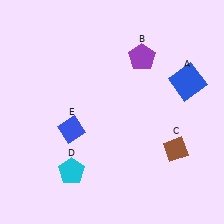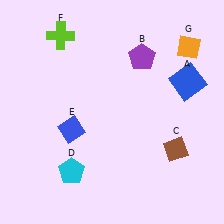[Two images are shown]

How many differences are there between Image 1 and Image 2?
There are 2 differences between the two images.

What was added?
A lime cross (F), an orange diamond (G) were added in Image 2.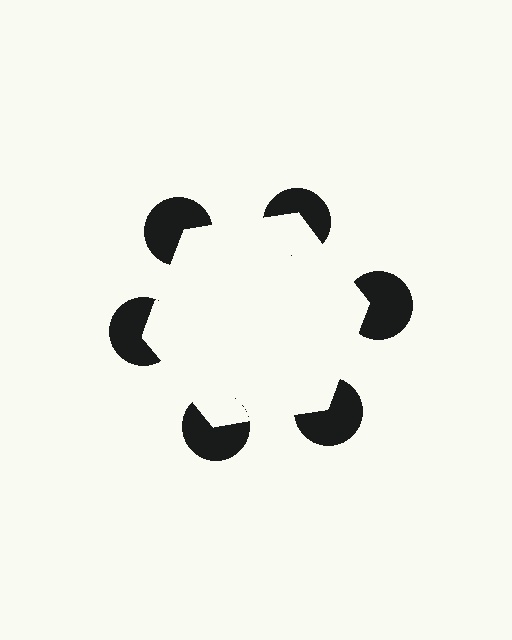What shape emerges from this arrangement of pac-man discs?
An illusory hexagon — its edges are inferred from the aligned wedge cuts in the pac-man discs, not physically drawn.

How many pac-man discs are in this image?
There are 6 — one at each vertex of the illusory hexagon.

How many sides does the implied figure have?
6 sides.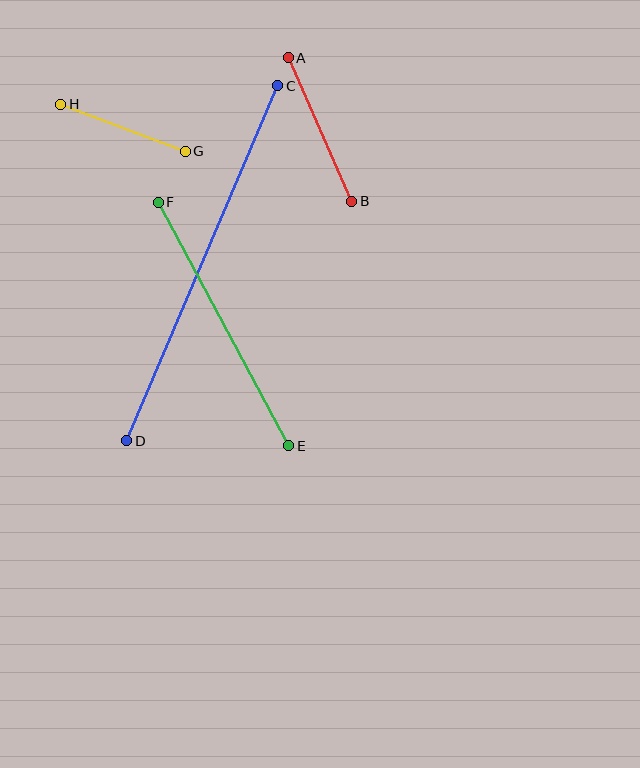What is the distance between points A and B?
The distance is approximately 157 pixels.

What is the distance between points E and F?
The distance is approximately 277 pixels.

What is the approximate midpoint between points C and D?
The midpoint is at approximately (202, 263) pixels.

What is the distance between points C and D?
The distance is approximately 386 pixels.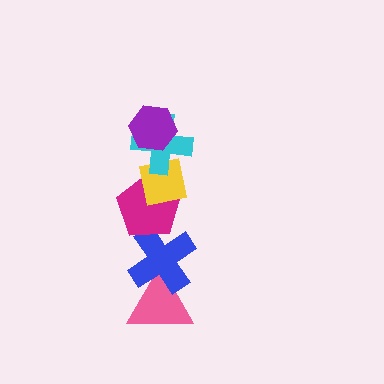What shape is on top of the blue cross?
The magenta pentagon is on top of the blue cross.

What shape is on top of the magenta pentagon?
The yellow square is on top of the magenta pentagon.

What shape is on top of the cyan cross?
The purple hexagon is on top of the cyan cross.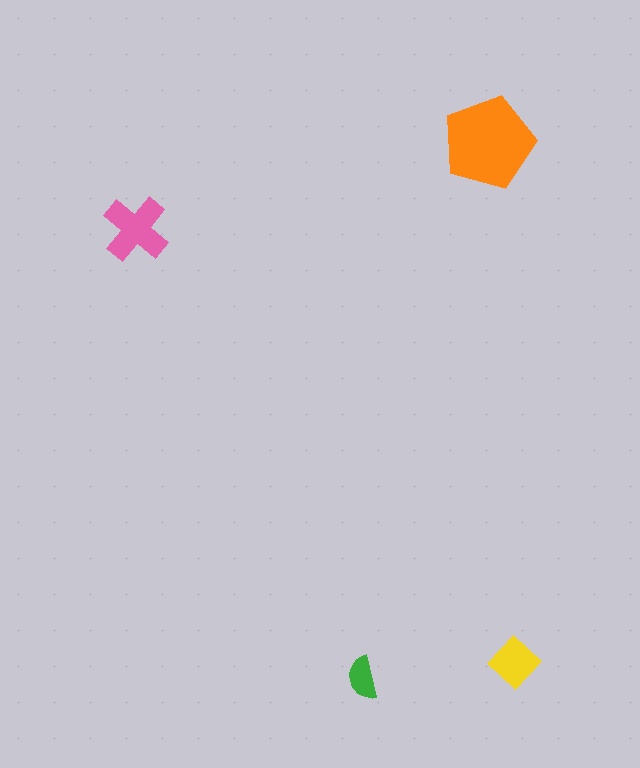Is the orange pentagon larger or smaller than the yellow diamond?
Larger.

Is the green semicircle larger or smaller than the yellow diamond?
Smaller.